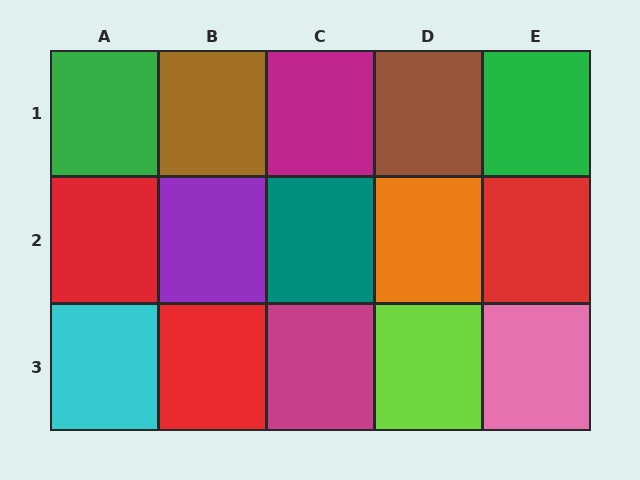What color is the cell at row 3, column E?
Pink.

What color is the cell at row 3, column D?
Lime.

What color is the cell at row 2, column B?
Purple.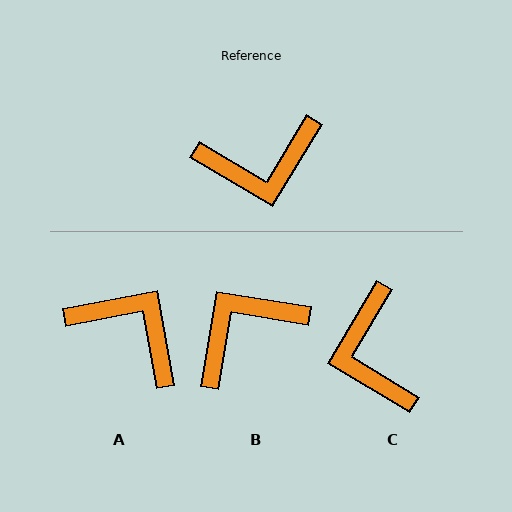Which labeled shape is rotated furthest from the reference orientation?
B, about 158 degrees away.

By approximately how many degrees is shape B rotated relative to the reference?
Approximately 158 degrees clockwise.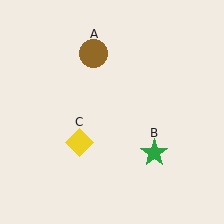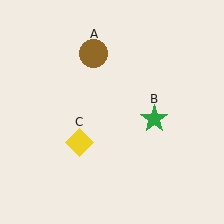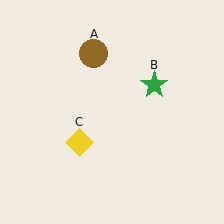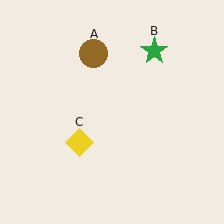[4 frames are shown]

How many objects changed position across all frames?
1 object changed position: green star (object B).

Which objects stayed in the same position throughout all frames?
Brown circle (object A) and yellow diamond (object C) remained stationary.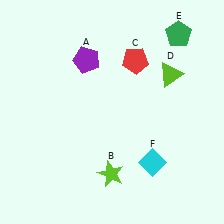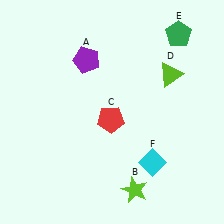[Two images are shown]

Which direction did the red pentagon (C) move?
The red pentagon (C) moved down.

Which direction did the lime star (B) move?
The lime star (B) moved right.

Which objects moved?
The objects that moved are: the lime star (B), the red pentagon (C).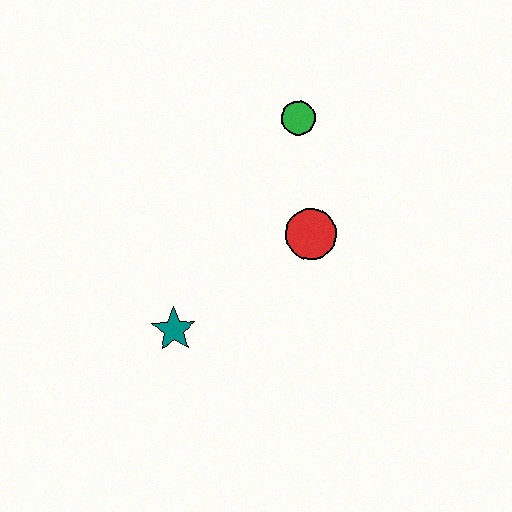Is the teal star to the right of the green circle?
No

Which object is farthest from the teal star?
The green circle is farthest from the teal star.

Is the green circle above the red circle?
Yes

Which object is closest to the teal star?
The red circle is closest to the teal star.